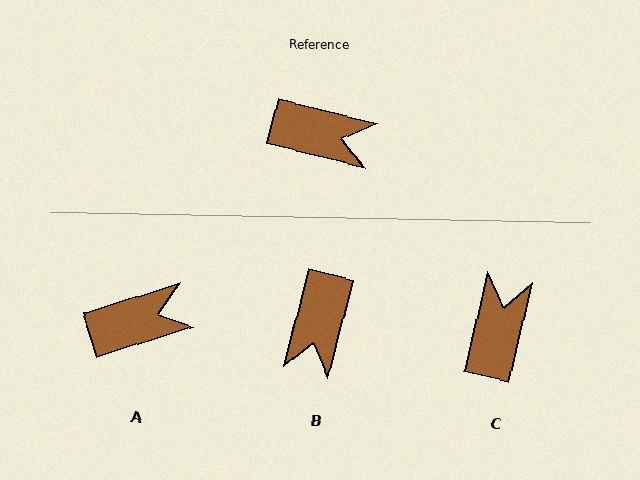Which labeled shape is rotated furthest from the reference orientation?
B, about 91 degrees away.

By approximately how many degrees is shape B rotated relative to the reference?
Approximately 91 degrees clockwise.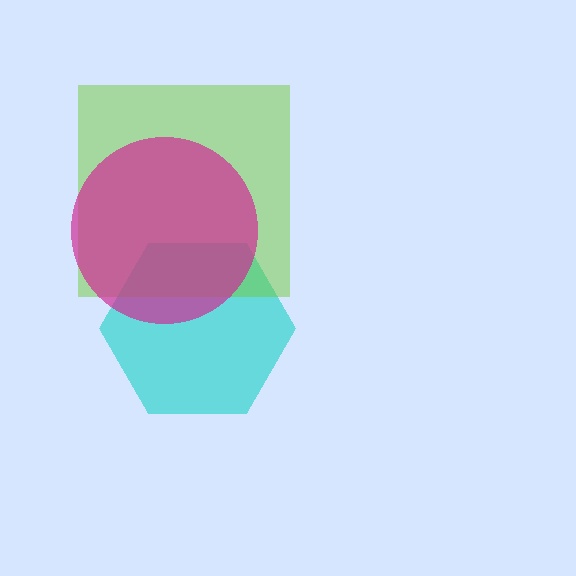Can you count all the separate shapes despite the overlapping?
Yes, there are 3 separate shapes.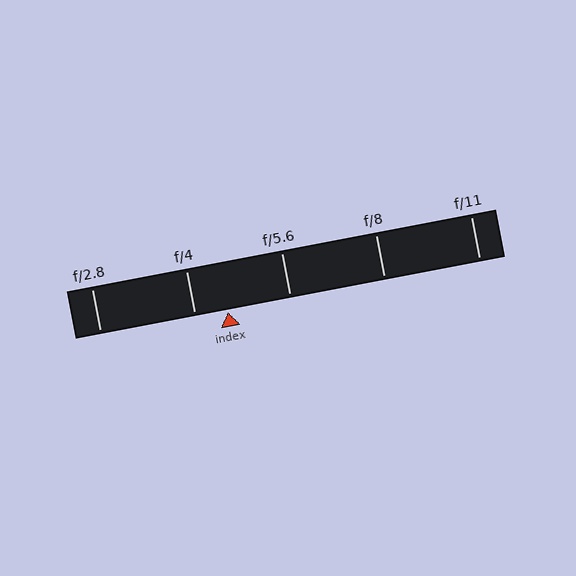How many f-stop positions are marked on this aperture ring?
There are 5 f-stop positions marked.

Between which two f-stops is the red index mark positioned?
The index mark is between f/4 and f/5.6.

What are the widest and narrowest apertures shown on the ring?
The widest aperture shown is f/2.8 and the narrowest is f/11.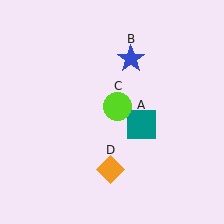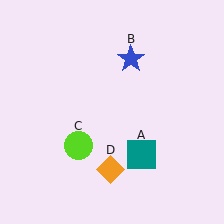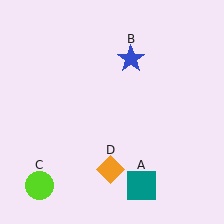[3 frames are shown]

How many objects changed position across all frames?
2 objects changed position: teal square (object A), lime circle (object C).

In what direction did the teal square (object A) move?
The teal square (object A) moved down.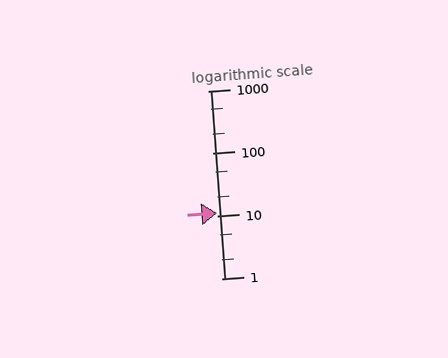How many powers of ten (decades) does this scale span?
The scale spans 3 decades, from 1 to 1000.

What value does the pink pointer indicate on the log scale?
The pointer indicates approximately 11.